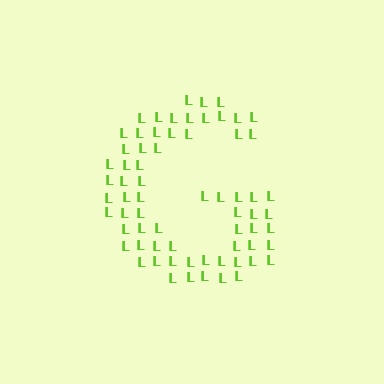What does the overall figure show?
The overall figure shows the letter G.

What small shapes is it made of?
It is made of small letter L's.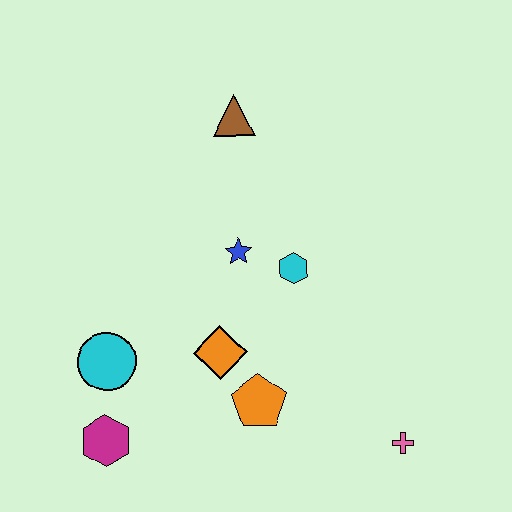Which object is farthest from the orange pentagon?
The brown triangle is farthest from the orange pentagon.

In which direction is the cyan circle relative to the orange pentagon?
The cyan circle is to the left of the orange pentagon.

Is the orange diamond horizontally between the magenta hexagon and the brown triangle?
Yes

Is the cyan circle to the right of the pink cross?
No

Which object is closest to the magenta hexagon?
The cyan circle is closest to the magenta hexagon.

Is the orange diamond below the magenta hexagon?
No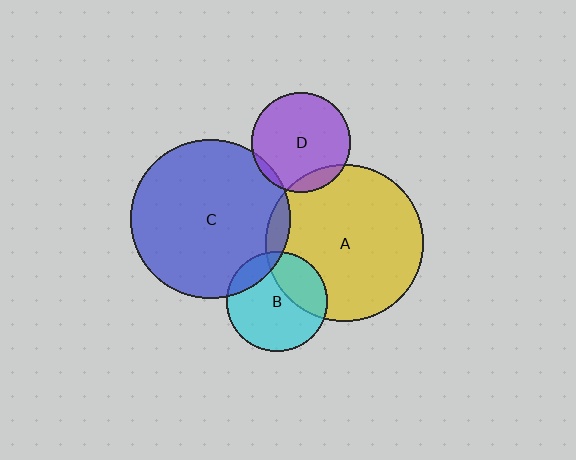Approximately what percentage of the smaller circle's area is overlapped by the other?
Approximately 5%.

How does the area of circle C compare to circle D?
Approximately 2.6 times.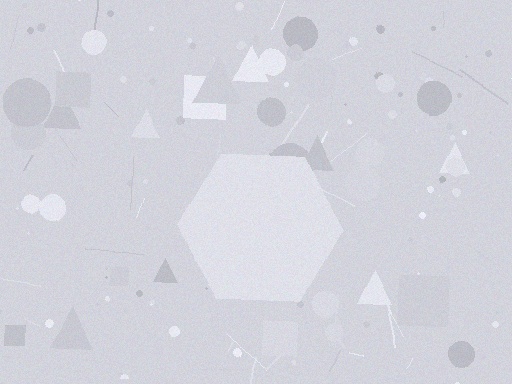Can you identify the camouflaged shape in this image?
The camouflaged shape is a hexagon.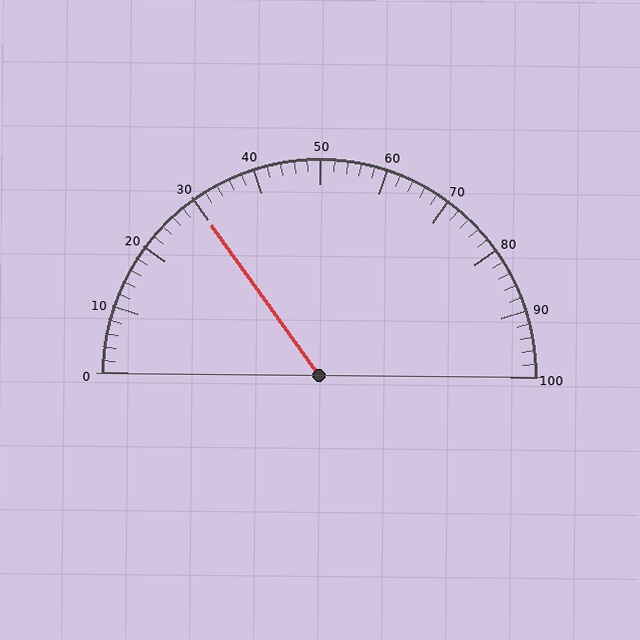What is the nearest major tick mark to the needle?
The nearest major tick mark is 30.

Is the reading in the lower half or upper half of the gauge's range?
The reading is in the lower half of the range (0 to 100).